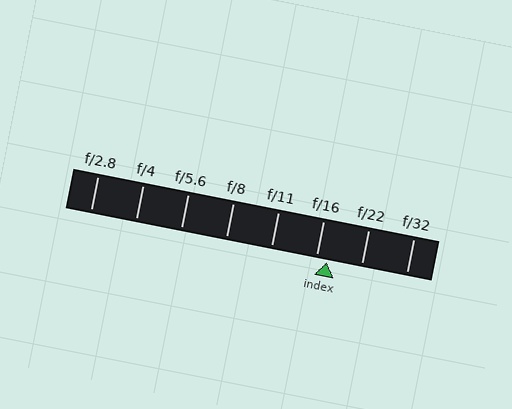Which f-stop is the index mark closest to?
The index mark is closest to f/16.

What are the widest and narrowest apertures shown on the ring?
The widest aperture shown is f/2.8 and the narrowest is f/32.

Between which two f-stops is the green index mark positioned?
The index mark is between f/16 and f/22.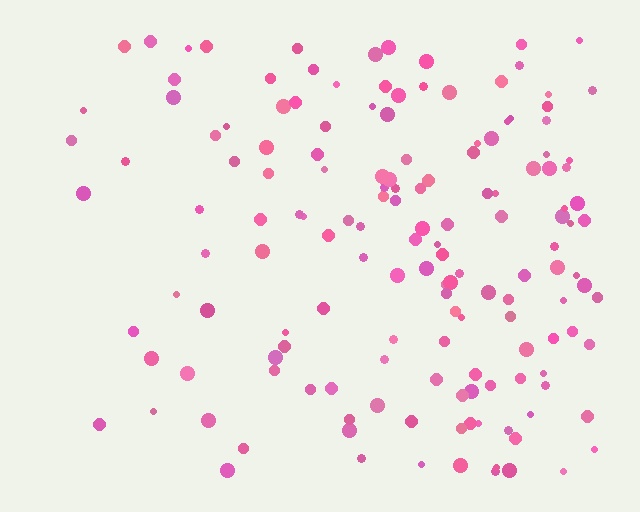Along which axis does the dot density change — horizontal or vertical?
Horizontal.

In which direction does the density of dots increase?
From left to right, with the right side densest.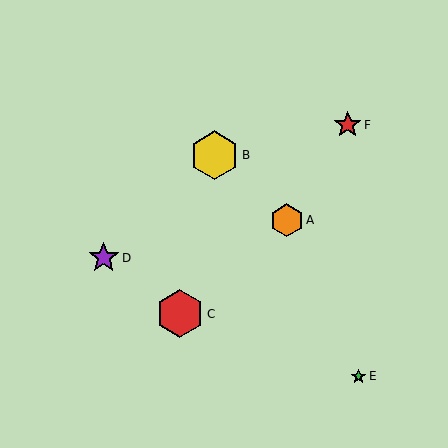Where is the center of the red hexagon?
The center of the red hexagon is at (180, 314).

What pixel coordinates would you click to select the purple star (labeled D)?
Click at (104, 258) to select the purple star D.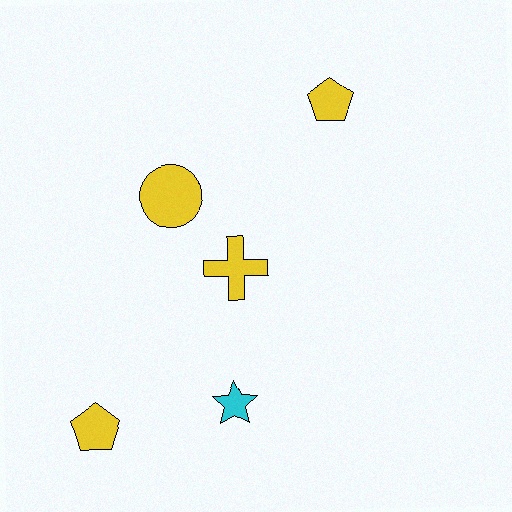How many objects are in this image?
There are 5 objects.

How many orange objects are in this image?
There are no orange objects.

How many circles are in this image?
There is 1 circle.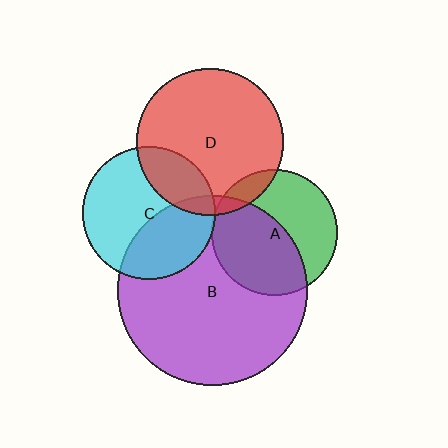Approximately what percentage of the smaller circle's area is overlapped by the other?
Approximately 25%.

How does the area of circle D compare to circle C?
Approximately 1.2 times.